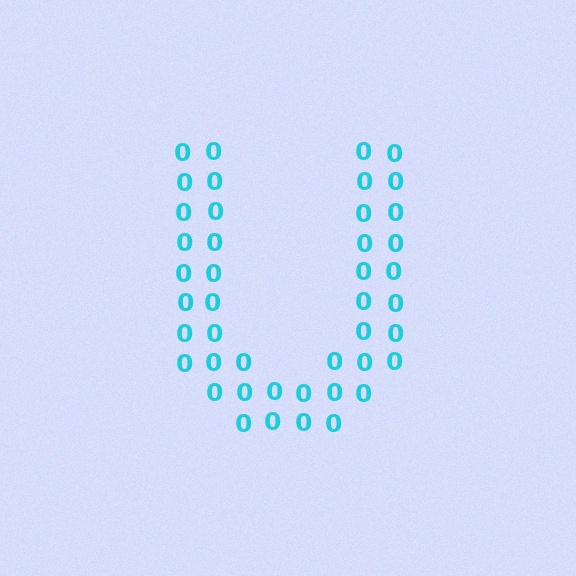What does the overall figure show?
The overall figure shows the letter U.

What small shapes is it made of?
It is made of small digit 0's.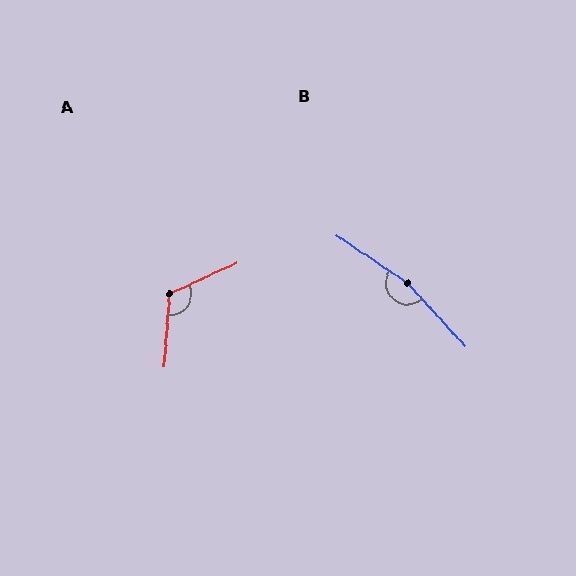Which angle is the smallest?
A, at approximately 118 degrees.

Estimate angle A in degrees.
Approximately 118 degrees.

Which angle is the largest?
B, at approximately 166 degrees.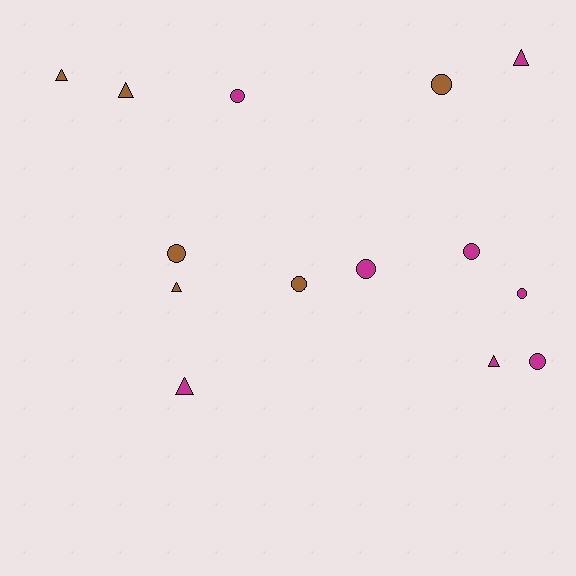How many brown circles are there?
There are 3 brown circles.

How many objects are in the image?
There are 14 objects.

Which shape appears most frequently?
Circle, with 8 objects.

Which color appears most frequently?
Magenta, with 8 objects.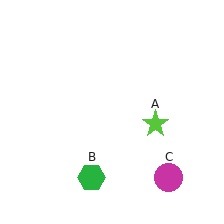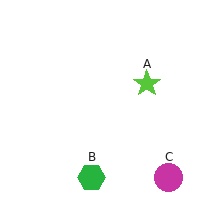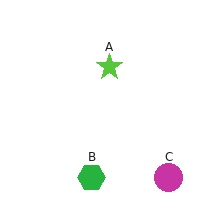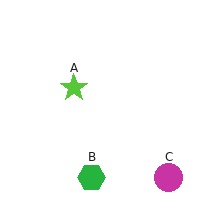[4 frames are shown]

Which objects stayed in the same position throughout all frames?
Green hexagon (object B) and magenta circle (object C) remained stationary.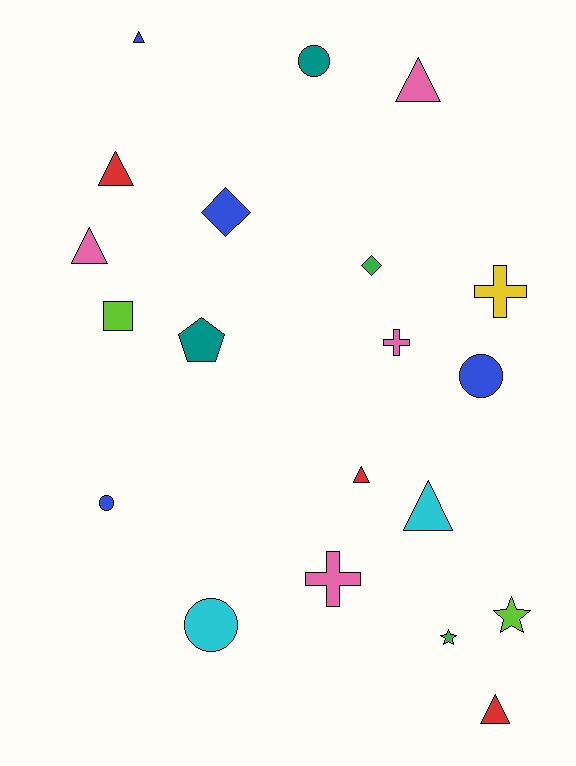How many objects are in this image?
There are 20 objects.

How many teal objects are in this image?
There are 2 teal objects.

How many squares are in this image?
There is 1 square.